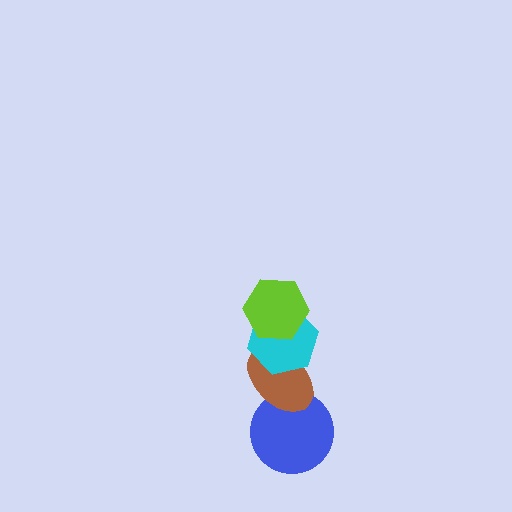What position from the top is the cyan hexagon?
The cyan hexagon is 2nd from the top.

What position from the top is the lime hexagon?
The lime hexagon is 1st from the top.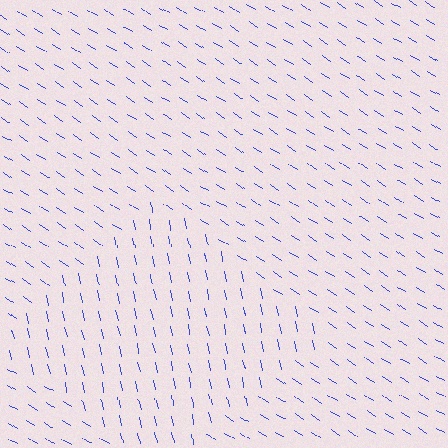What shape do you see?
I see a diamond.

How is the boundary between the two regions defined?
The boundary is defined purely by a change in line orientation (approximately 45 degrees difference). All lines are the same color and thickness.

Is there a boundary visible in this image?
Yes, there is a texture boundary formed by a change in line orientation.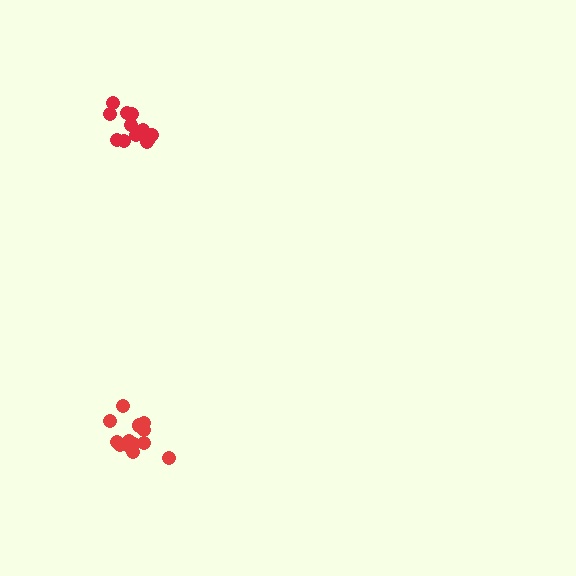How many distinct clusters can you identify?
There are 2 distinct clusters.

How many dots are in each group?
Group 1: 15 dots, Group 2: 13 dots (28 total).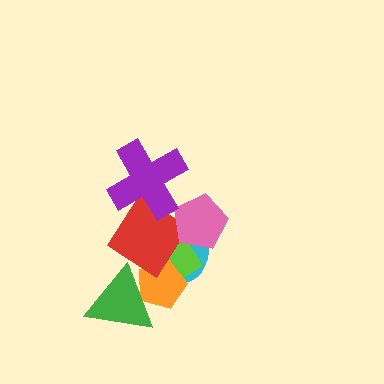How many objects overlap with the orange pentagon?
4 objects overlap with the orange pentagon.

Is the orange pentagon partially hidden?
Yes, it is partially covered by another shape.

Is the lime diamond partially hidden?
Yes, it is partially covered by another shape.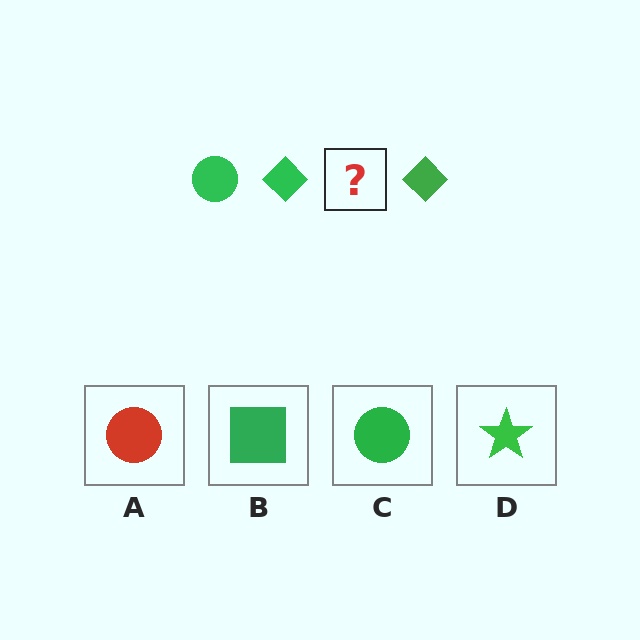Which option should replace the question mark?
Option C.